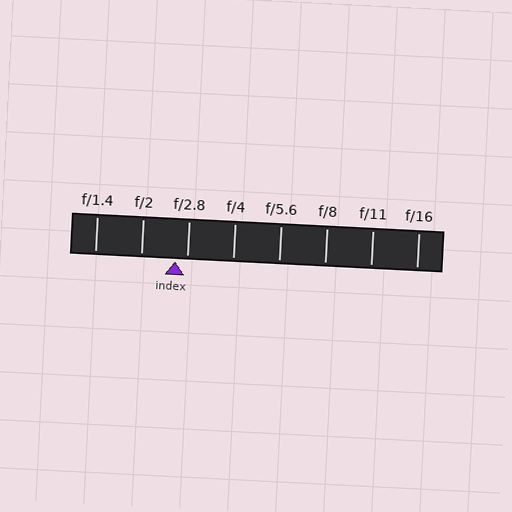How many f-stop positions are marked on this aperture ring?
There are 8 f-stop positions marked.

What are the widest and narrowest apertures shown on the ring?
The widest aperture shown is f/1.4 and the narrowest is f/16.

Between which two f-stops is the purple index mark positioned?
The index mark is between f/2 and f/2.8.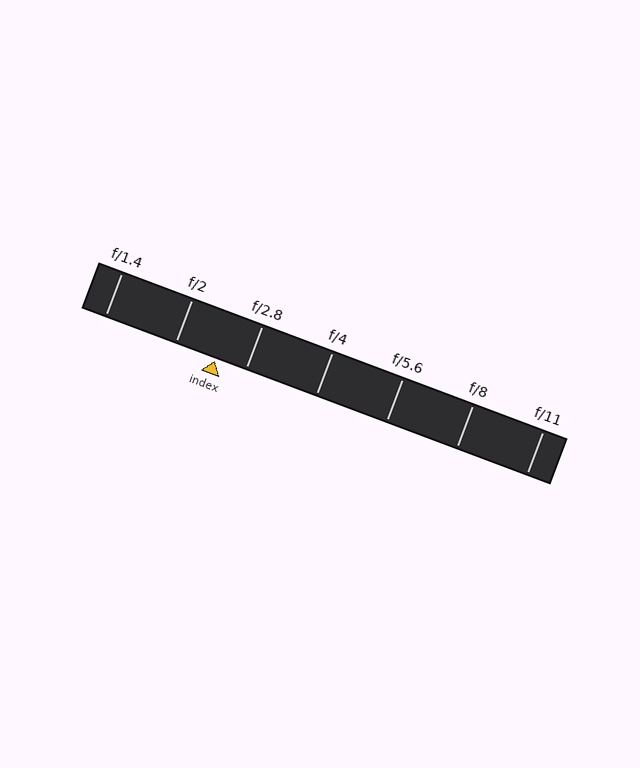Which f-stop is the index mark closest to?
The index mark is closest to f/2.8.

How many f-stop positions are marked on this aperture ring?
There are 7 f-stop positions marked.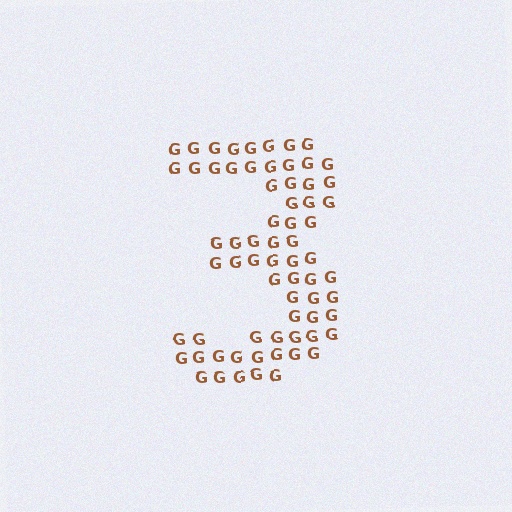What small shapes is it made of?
It is made of small letter G's.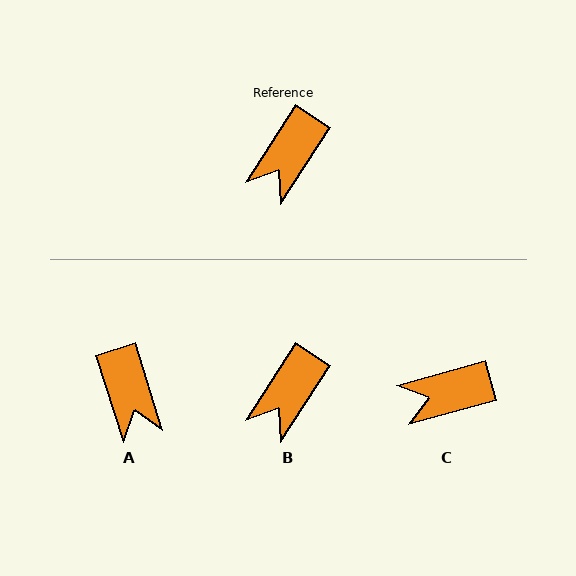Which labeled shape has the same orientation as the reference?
B.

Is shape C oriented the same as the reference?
No, it is off by about 42 degrees.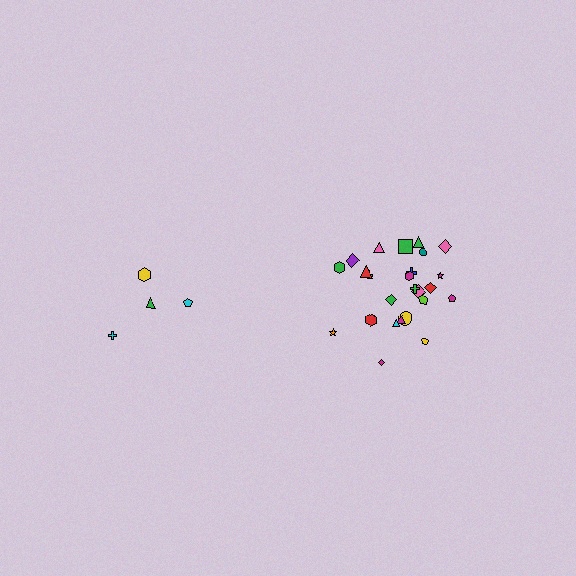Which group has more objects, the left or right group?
The right group.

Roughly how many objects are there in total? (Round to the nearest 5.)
Roughly 30 objects in total.